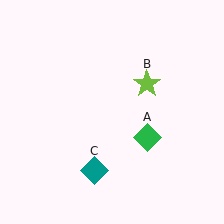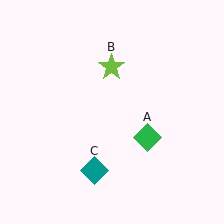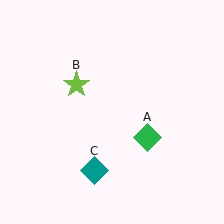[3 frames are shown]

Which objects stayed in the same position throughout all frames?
Green diamond (object A) and teal diamond (object C) remained stationary.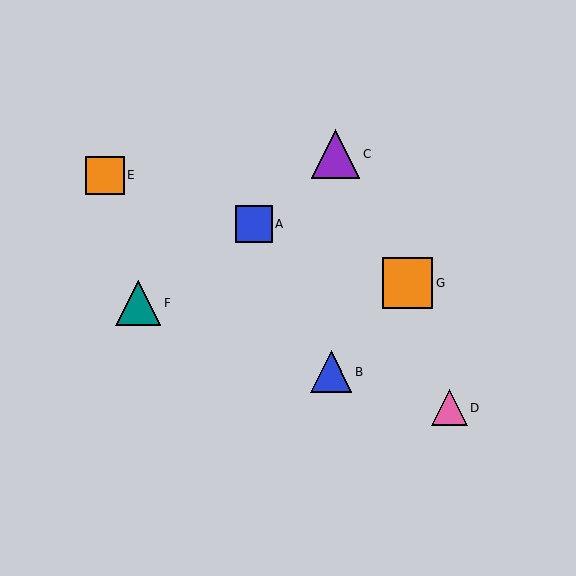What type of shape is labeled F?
Shape F is a teal triangle.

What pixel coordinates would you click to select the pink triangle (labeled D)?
Click at (450, 408) to select the pink triangle D.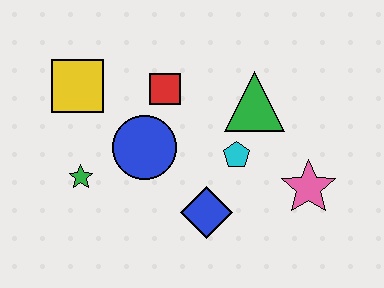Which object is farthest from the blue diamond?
The yellow square is farthest from the blue diamond.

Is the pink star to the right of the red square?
Yes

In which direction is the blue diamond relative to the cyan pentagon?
The blue diamond is below the cyan pentagon.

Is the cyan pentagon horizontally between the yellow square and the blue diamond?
No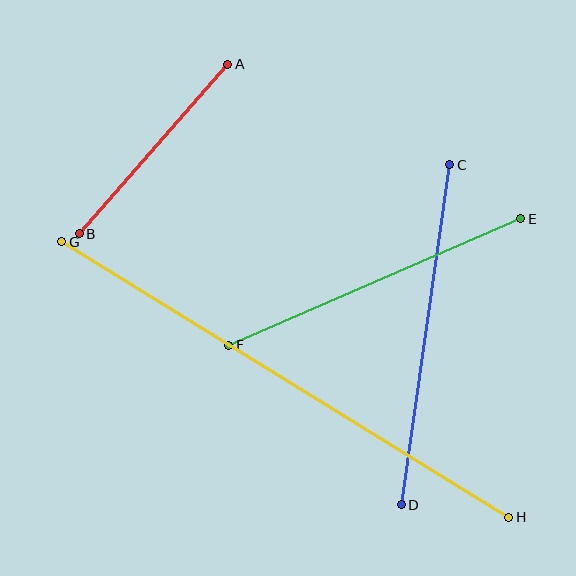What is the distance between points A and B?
The distance is approximately 225 pixels.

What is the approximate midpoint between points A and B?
The midpoint is at approximately (154, 149) pixels.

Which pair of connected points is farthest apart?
Points G and H are farthest apart.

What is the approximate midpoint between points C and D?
The midpoint is at approximately (425, 335) pixels.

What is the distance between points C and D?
The distance is approximately 343 pixels.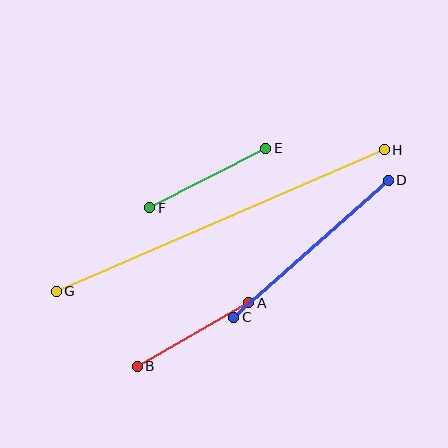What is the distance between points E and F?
The distance is approximately 131 pixels.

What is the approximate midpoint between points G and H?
The midpoint is at approximately (220, 220) pixels.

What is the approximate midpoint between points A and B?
The midpoint is at approximately (193, 335) pixels.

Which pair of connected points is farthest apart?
Points G and H are farthest apart.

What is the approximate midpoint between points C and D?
The midpoint is at approximately (311, 249) pixels.